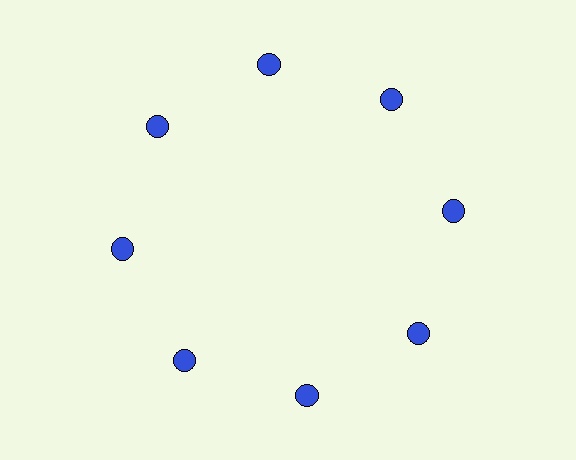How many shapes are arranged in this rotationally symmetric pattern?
There are 8 shapes, arranged in 8 groups of 1.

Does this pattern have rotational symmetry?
Yes, this pattern has 8-fold rotational symmetry. It looks the same after rotating 45 degrees around the center.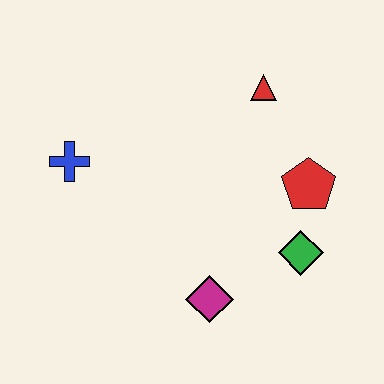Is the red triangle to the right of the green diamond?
No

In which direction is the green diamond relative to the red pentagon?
The green diamond is below the red pentagon.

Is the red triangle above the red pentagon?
Yes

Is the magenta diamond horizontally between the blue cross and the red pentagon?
Yes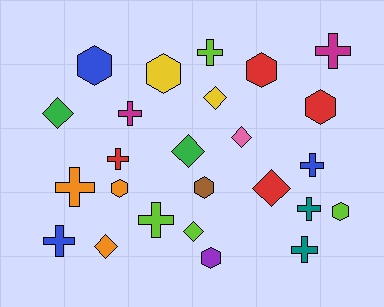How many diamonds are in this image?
There are 7 diamonds.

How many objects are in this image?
There are 25 objects.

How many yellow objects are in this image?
There are 2 yellow objects.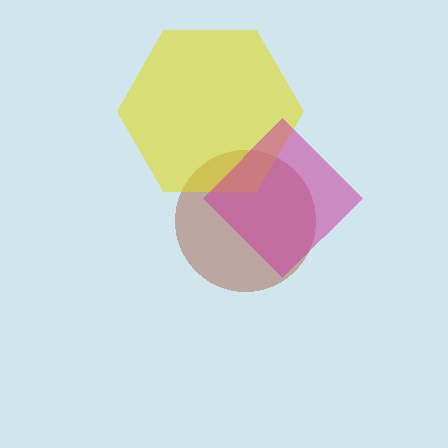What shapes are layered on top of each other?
The layered shapes are: a brown circle, a yellow hexagon, a magenta diamond.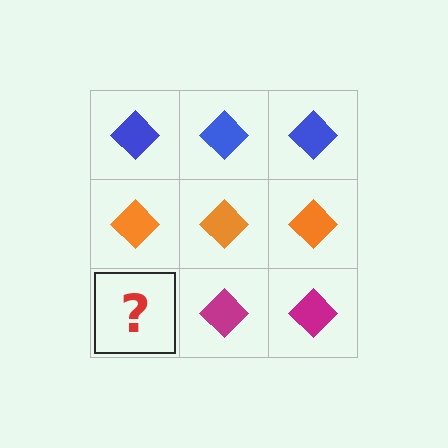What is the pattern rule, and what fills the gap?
The rule is that each row has a consistent color. The gap should be filled with a magenta diamond.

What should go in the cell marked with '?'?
The missing cell should contain a magenta diamond.